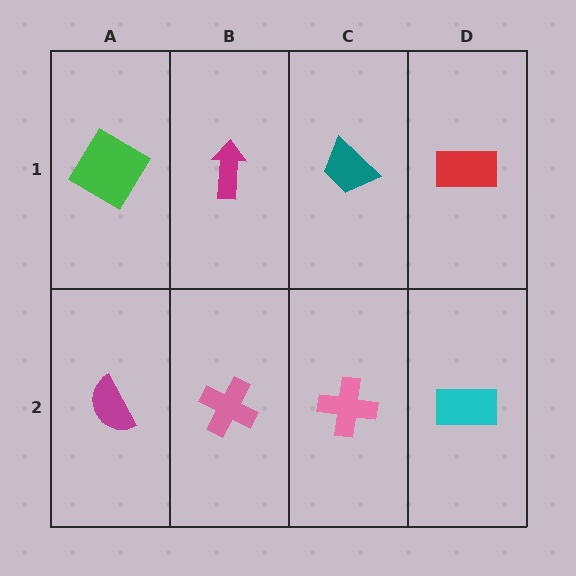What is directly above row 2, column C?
A teal trapezoid.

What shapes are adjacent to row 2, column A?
A green diamond (row 1, column A), a pink cross (row 2, column B).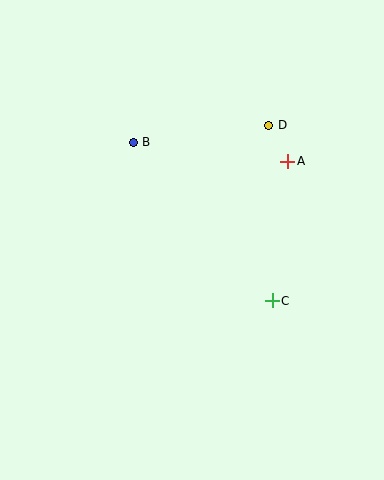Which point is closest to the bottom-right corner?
Point C is closest to the bottom-right corner.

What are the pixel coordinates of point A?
Point A is at (288, 161).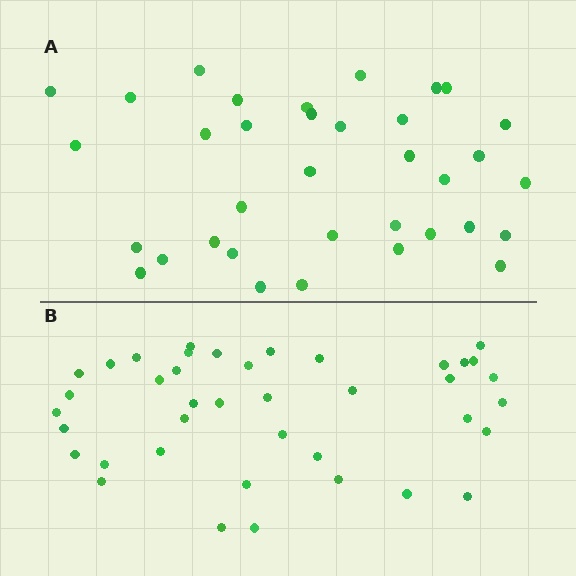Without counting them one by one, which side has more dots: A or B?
Region B (the bottom region) has more dots.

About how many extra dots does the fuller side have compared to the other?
Region B has about 5 more dots than region A.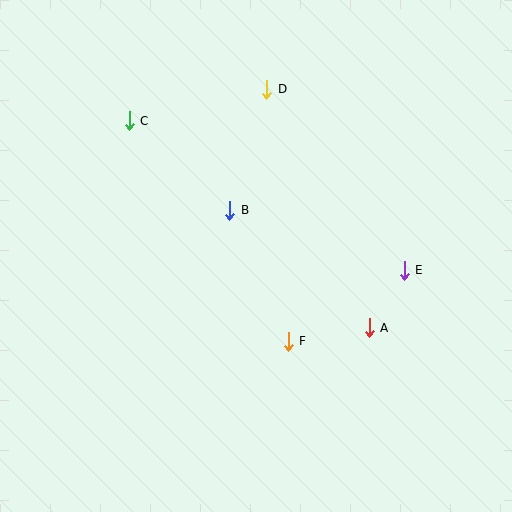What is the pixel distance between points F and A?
The distance between F and A is 82 pixels.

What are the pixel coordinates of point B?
Point B is at (230, 210).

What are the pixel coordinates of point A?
Point A is at (369, 328).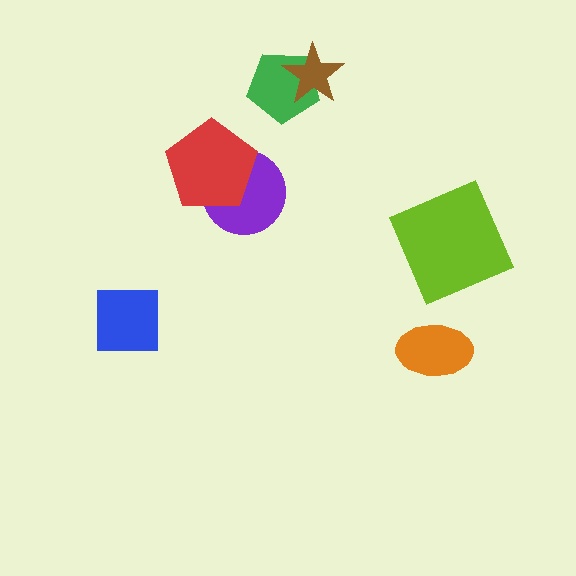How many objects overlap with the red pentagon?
1 object overlaps with the red pentagon.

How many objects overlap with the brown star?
1 object overlaps with the brown star.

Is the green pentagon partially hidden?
Yes, it is partially covered by another shape.